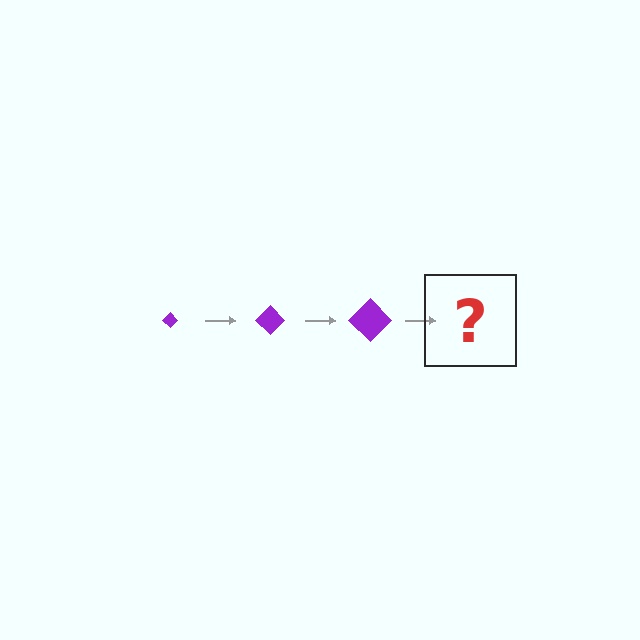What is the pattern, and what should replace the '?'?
The pattern is that the diamond gets progressively larger each step. The '?' should be a purple diamond, larger than the previous one.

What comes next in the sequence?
The next element should be a purple diamond, larger than the previous one.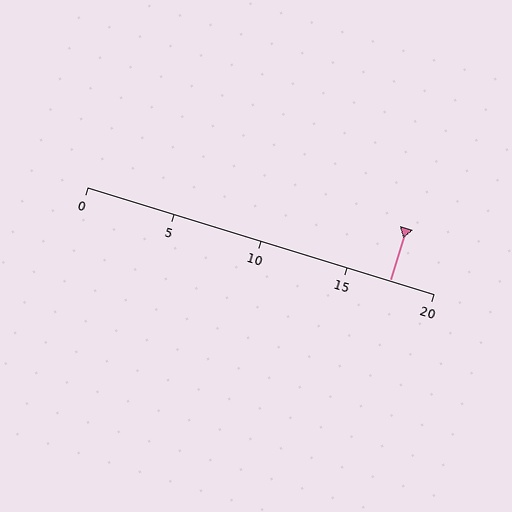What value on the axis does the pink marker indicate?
The marker indicates approximately 17.5.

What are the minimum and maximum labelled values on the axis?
The axis runs from 0 to 20.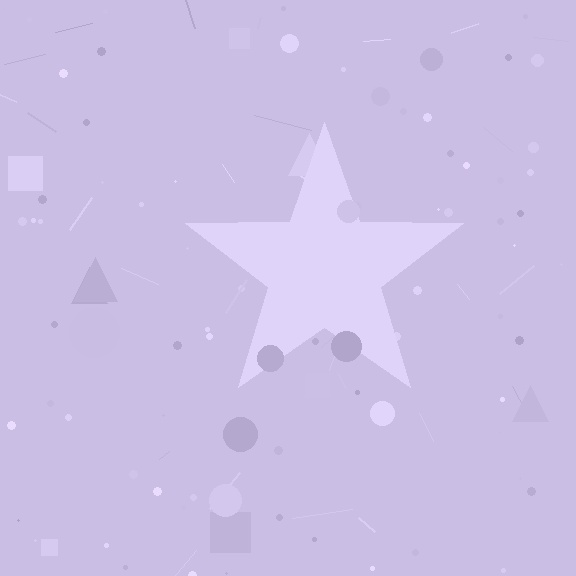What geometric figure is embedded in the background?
A star is embedded in the background.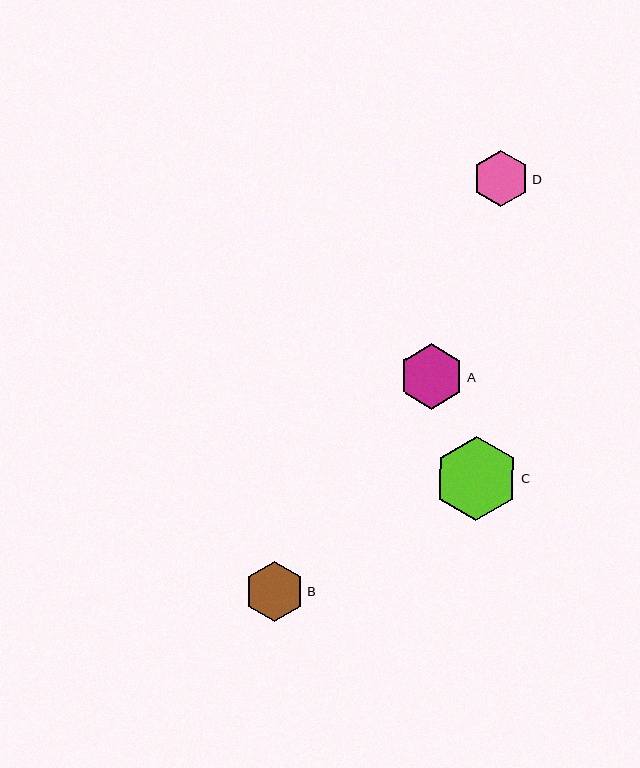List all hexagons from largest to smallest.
From largest to smallest: C, A, B, D.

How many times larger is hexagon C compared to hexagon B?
Hexagon C is approximately 1.4 times the size of hexagon B.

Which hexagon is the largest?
Hexagon C is the largest with a size of approximately 84 pixels.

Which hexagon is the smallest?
Hexagon D is the smallest with a size of approximately 56 pixels.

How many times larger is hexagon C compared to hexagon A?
Hexagon C is approximately 1.3 times the size of hexagon A.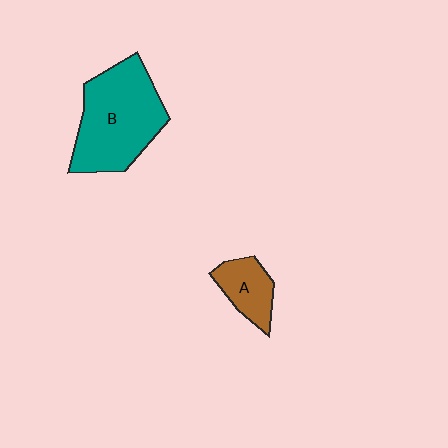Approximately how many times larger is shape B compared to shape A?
Approximately 2.6 times.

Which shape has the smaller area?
Shape A (brown).